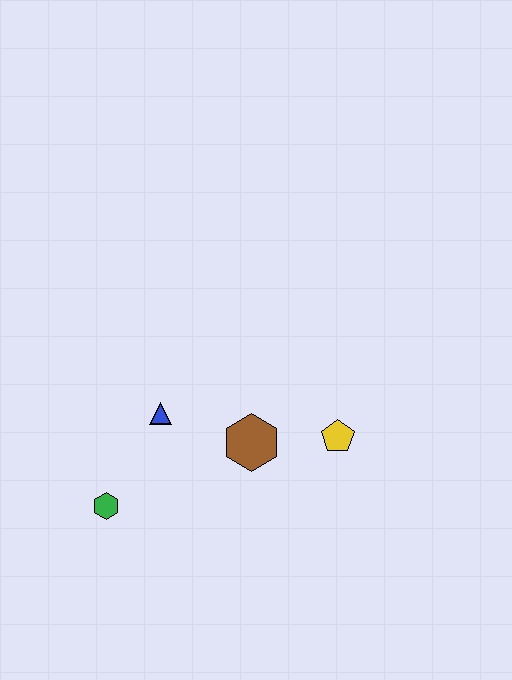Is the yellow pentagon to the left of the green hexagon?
No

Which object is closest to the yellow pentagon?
The brown hexagon is closest to the yellow pentagon.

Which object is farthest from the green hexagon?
The yellow pentagon is farthest from the green hexagon.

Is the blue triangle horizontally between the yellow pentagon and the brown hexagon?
No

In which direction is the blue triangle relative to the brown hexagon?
The blue triangle is to the left of the brown hexagon.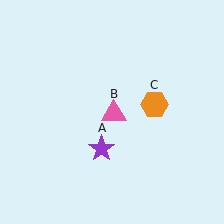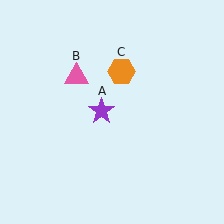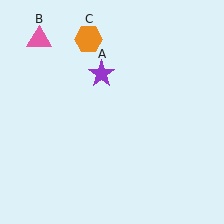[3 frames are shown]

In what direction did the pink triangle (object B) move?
The pink triangle (object B) moved up and to the left.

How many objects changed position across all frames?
3 objects changed position: purple star (object A), pink triangle (object B), orange hexagon (object C).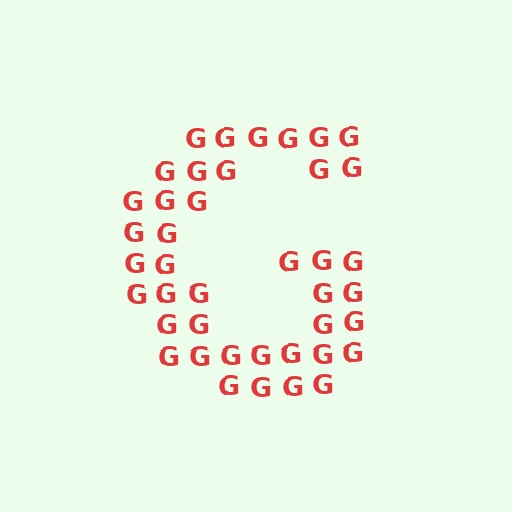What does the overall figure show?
The overall figure shows the letter G.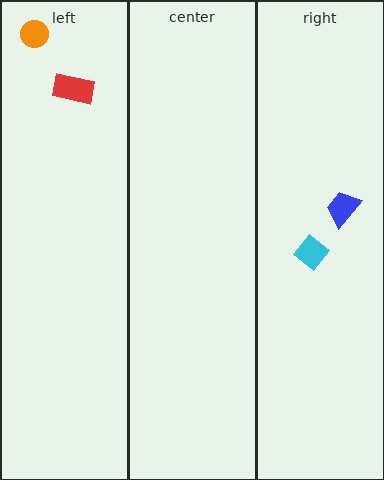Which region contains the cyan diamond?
The right region.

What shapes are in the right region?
The blue trapezoid, the cyan diamond.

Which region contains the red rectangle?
The left region.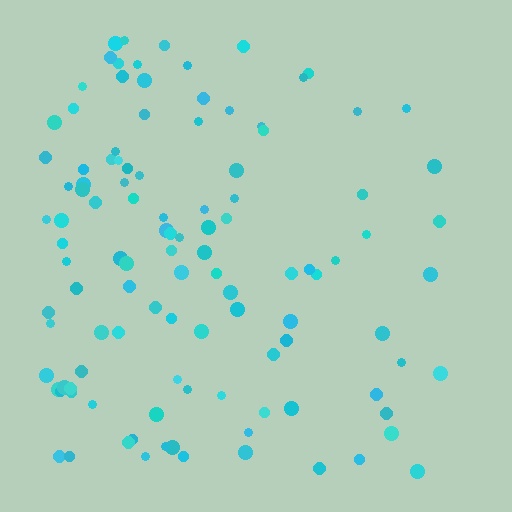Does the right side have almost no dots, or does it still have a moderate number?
Still a moderate number, just noticeably fewer than the left.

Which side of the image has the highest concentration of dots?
The left.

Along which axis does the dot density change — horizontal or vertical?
Horizontal.